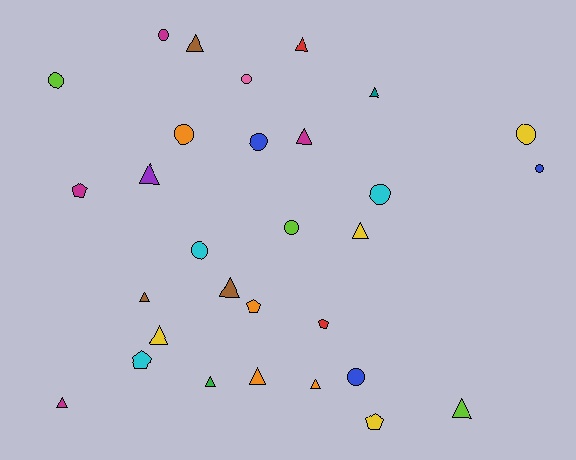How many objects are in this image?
There are 30 objects.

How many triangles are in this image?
There are 14 triangles.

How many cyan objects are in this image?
There are 3 cyan objects.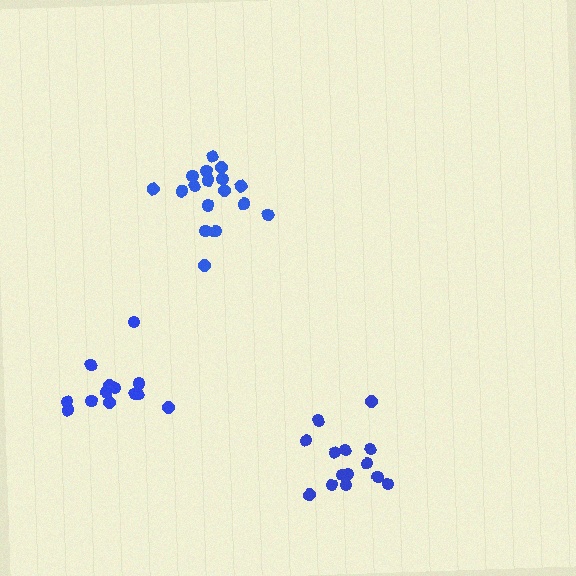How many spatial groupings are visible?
There are 3 spatial groupings.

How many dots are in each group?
Group 1: 17 dots, Group 2: 14 dots, Group 3: 14 dots (45 total).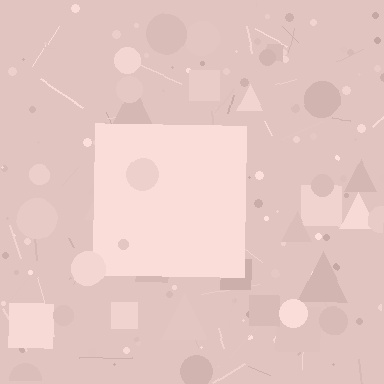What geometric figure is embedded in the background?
A square is embedded in the background.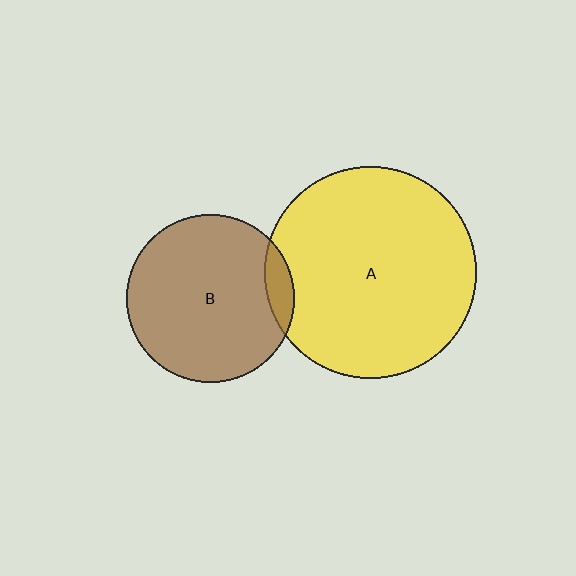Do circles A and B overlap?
Yes.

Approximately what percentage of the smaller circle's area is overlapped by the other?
Approximately 10%.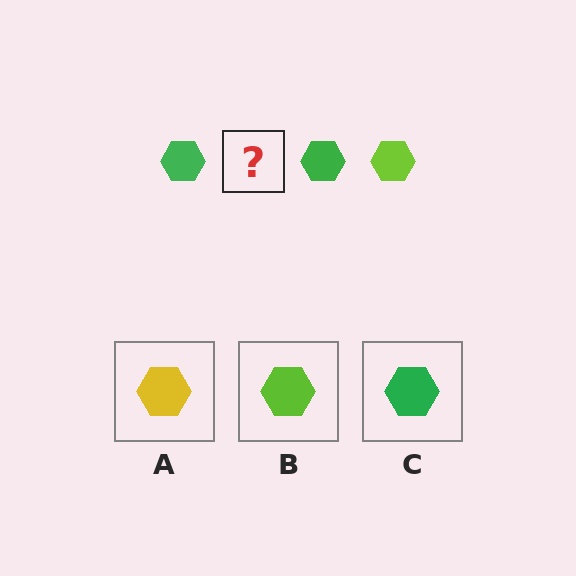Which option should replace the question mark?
Option B.